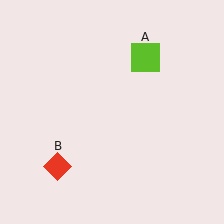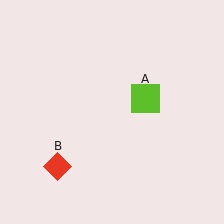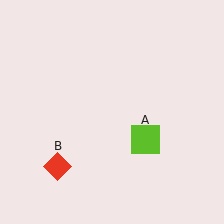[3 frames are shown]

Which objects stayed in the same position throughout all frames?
Red diamond (object B) remained stationary.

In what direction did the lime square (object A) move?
The lime square (object A) moved down.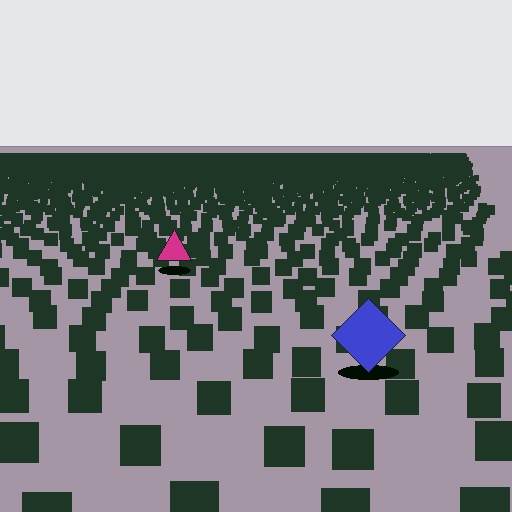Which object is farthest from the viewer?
The magenta triangle is farthest from the viewer. It appears smaller and the ground texture around it is denser.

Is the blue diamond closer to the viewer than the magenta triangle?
Yes. The blue diamond is closer — you can tell from the texture gradient: the ground texture is coarser near it.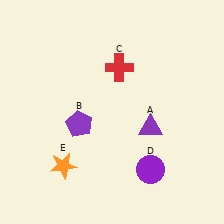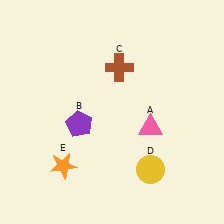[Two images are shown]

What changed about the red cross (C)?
In Image 1, C is red. In Image 2, it changed to brown.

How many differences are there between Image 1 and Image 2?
There are 3 differences between the two images.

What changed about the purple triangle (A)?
In Image 1, A is purple. In Image 2, it changed to pink.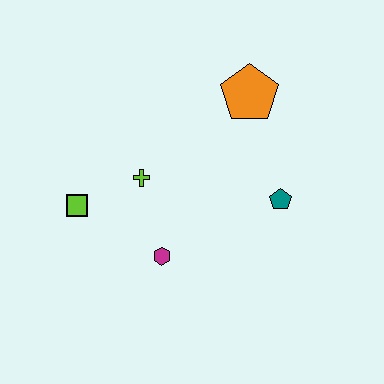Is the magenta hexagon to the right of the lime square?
Yes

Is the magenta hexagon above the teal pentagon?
No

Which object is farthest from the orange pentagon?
The lime square is farthest from the orange pentagon.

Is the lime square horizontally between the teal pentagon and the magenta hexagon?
No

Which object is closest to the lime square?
The lime cross is closest to the lime square.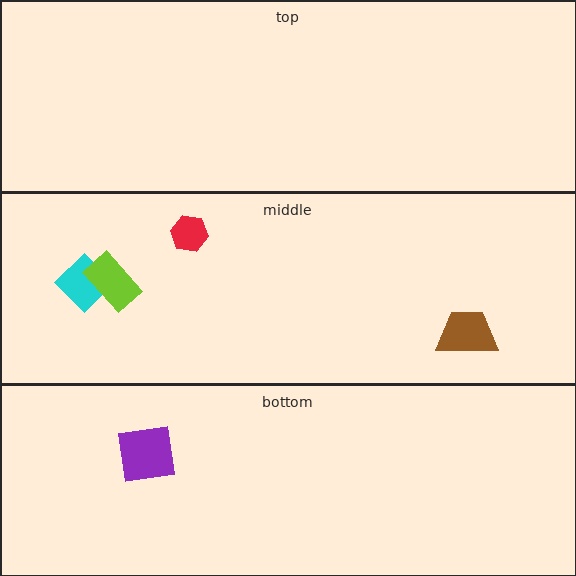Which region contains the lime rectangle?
The middle region.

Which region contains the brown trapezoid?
The middle region.